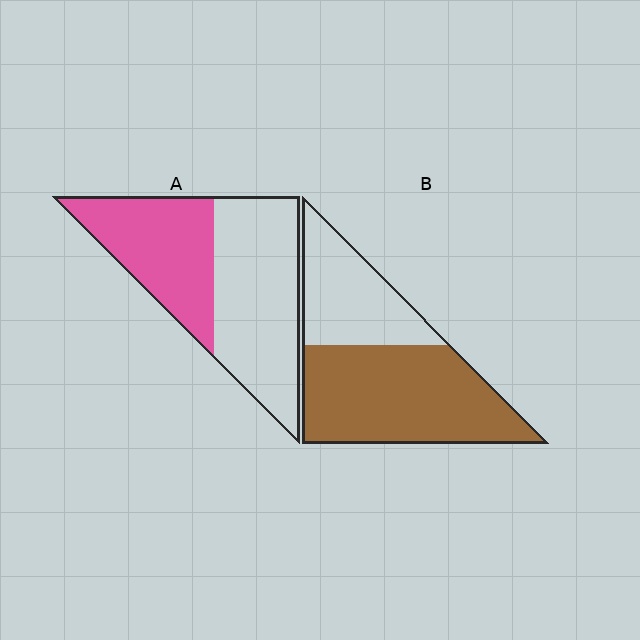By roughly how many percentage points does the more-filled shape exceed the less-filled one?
By roughly 20 percentage points (B over A).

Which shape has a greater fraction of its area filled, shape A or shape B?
Shape B.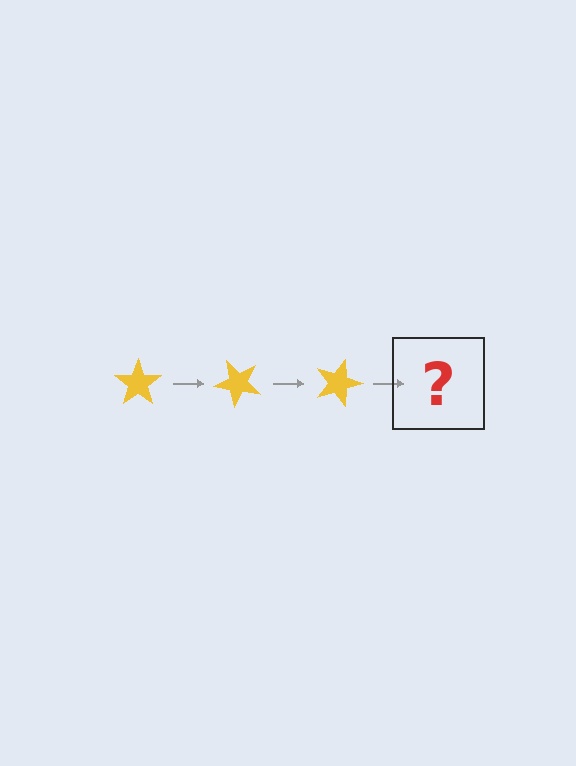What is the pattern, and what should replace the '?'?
The pattern is that the star rotates 45 degrees each step. The '?' should be a yellow star rotated 135 degrees.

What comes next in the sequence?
The next element should be a yellow star rotated 135 degrees.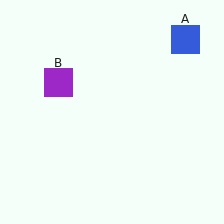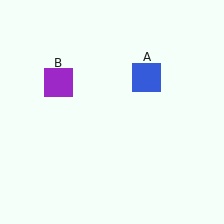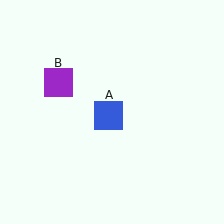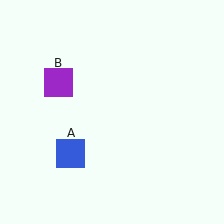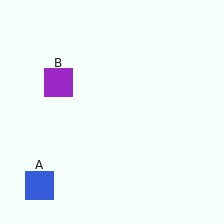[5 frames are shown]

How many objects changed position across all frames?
1 object changed position: blue square (object A).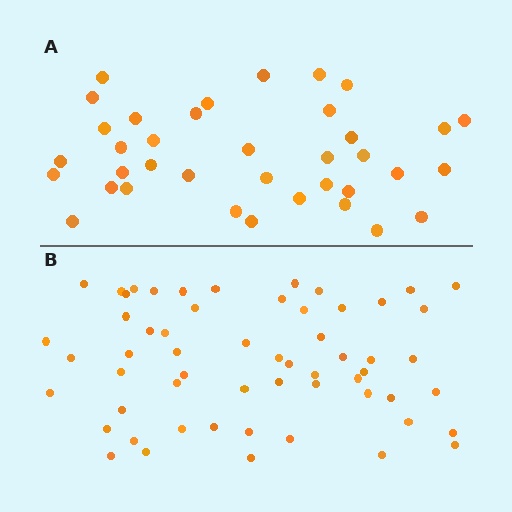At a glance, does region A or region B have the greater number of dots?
Region B (the bottom region) has more dots.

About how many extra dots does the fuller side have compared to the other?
Region B has approximately 20 more dots than region A.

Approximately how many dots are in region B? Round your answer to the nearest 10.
About 60 dots. (The exact count is 58, which rounds to 60.)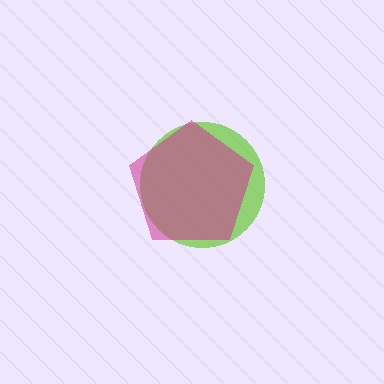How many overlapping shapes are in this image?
There are 2 overlapping shapes in the image.